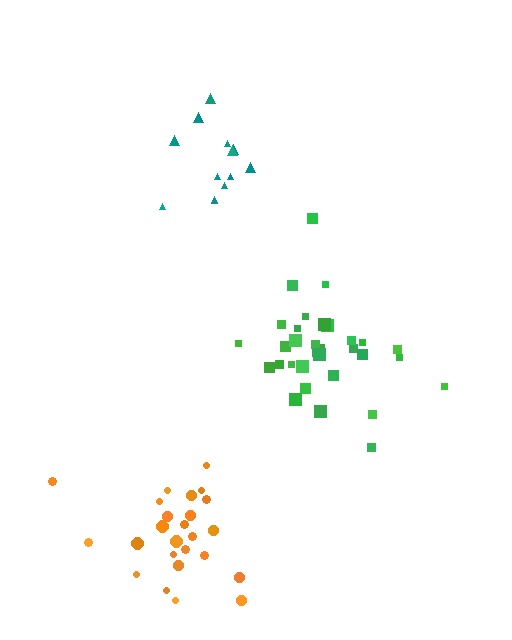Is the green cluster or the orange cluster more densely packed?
Orange.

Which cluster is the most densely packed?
Teal.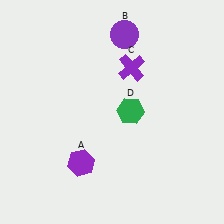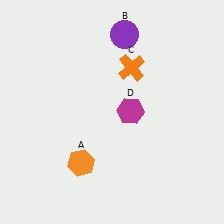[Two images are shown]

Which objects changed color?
A changed from purple to orange. C changed from purple to orange. D changed from green to magenta.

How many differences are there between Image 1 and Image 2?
There are 3 differences between the two images.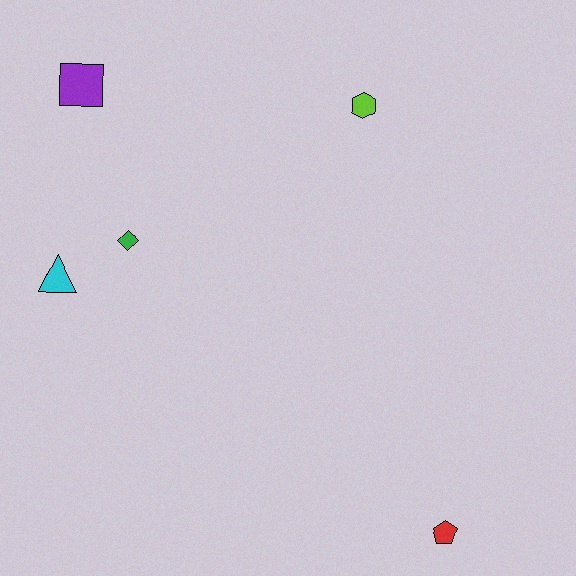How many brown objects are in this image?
There are no brown objects.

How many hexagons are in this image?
There is 1 hexagon.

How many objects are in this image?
There are 5 objects.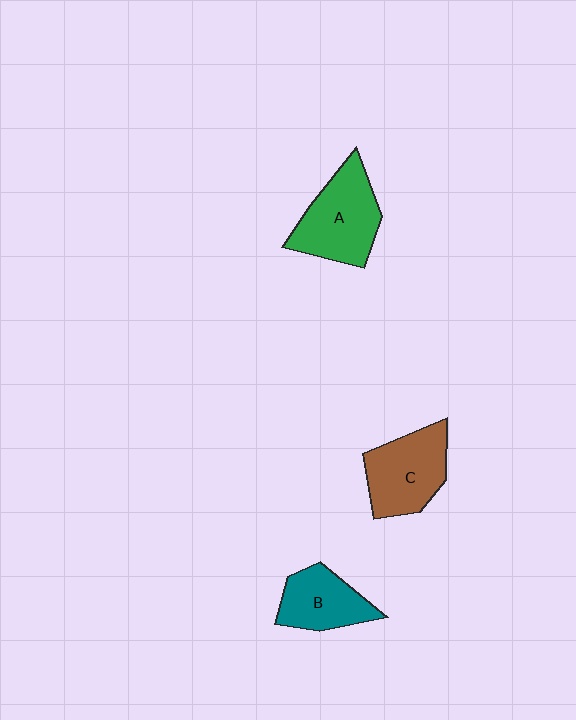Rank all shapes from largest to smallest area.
From largest to smallest: A (green), C (brown), B (teal).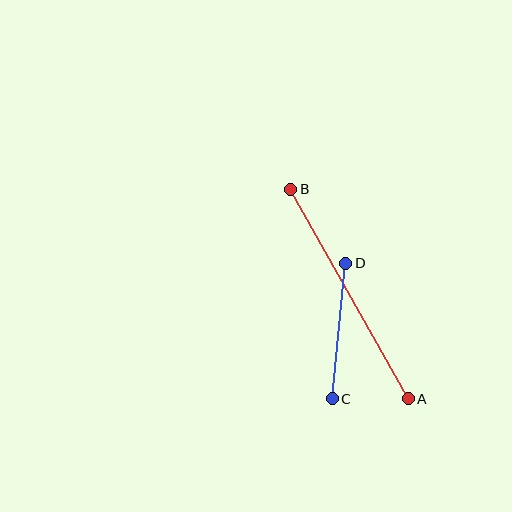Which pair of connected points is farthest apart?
Points A and B are farthest apart.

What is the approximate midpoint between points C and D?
The midpoint is at approximately (339, 331) pixels.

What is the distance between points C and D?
The distance is approximately 136 pixels.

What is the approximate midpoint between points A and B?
The midpoint is at approximately (350, 294) pixels.